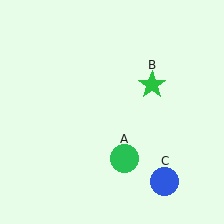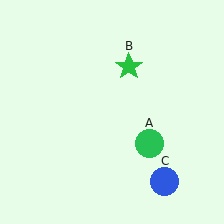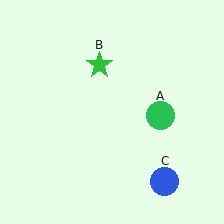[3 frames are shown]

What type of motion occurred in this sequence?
The green circle (object A), green star (object B) rotated counterclockwise around the center of the scene.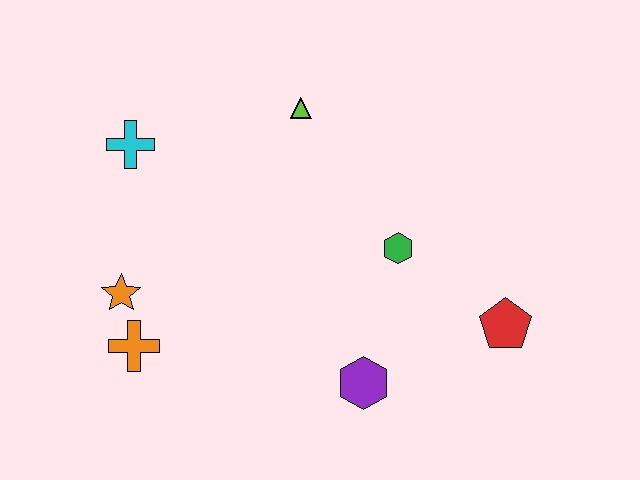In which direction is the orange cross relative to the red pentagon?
The orange cross is to the left of the red pentagon.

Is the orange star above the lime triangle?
No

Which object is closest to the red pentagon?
The green hexagon is closest to the red pentagon.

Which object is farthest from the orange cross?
The red pentagon is farthest from the orange cross.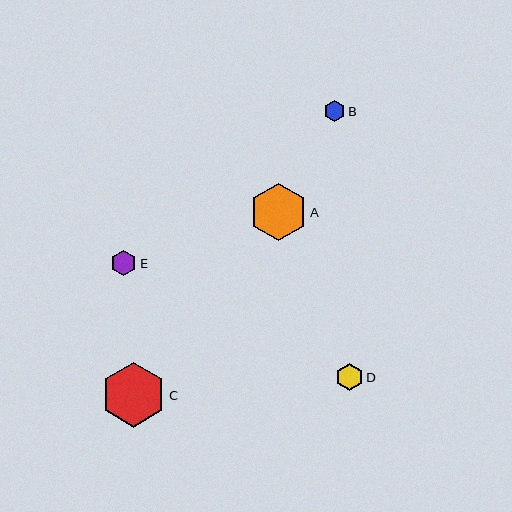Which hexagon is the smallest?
Hexagon B is the smallest with a size of approximately 21 pixels.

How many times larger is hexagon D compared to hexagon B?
Hexagon D is approximately 1.3 times the size of hexagon B.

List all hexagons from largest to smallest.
From largest to smallest: C, A, D, E, B.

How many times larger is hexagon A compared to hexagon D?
Hexagon A is approximately 2.1 times the size of hexagon D.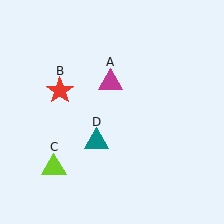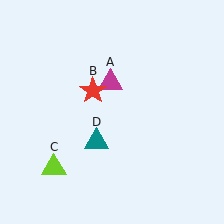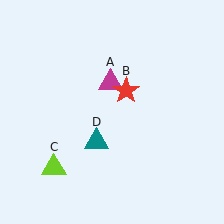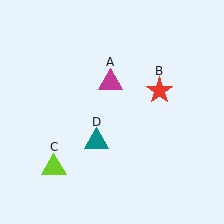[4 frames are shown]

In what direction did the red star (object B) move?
The red star (object B) moved right.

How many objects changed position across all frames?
1 object changed position: red star (object B).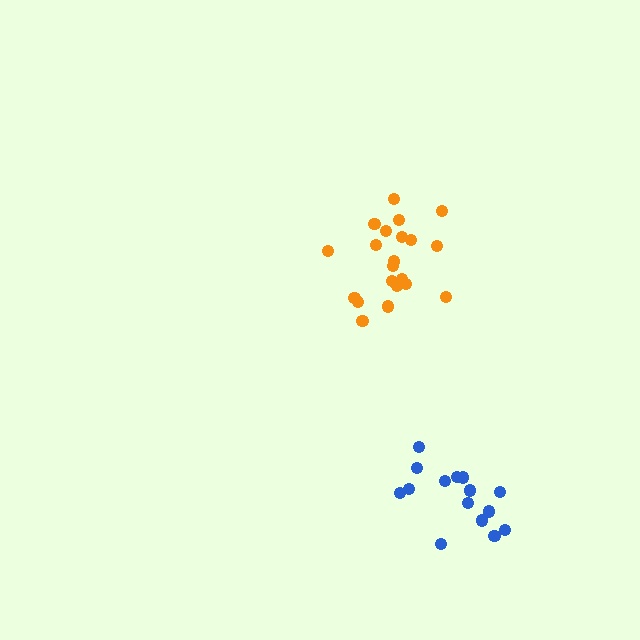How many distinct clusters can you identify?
There are 2 distinct clusters.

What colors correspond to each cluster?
The clusters are colored: blue, orange.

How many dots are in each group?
Group 1: 15 dots, Group 2: 21 dots (36 total).